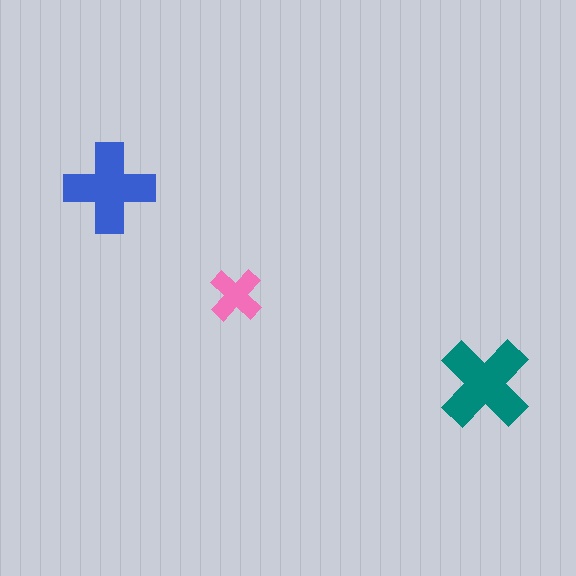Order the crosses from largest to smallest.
the teal one, the blue one, the pink one.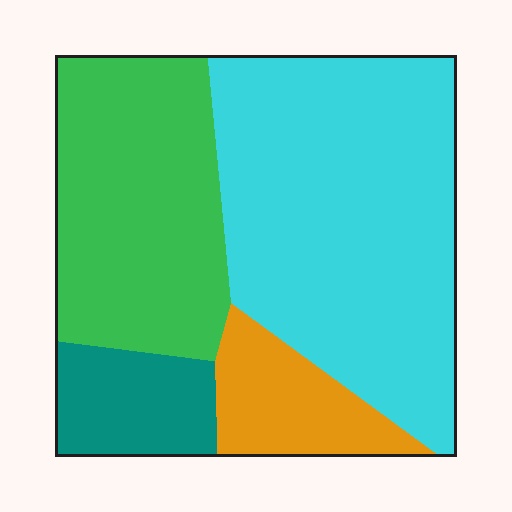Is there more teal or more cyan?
Cyan.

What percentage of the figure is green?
Green covers 30% of the figure.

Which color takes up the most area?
Cyan, at roughly 50%.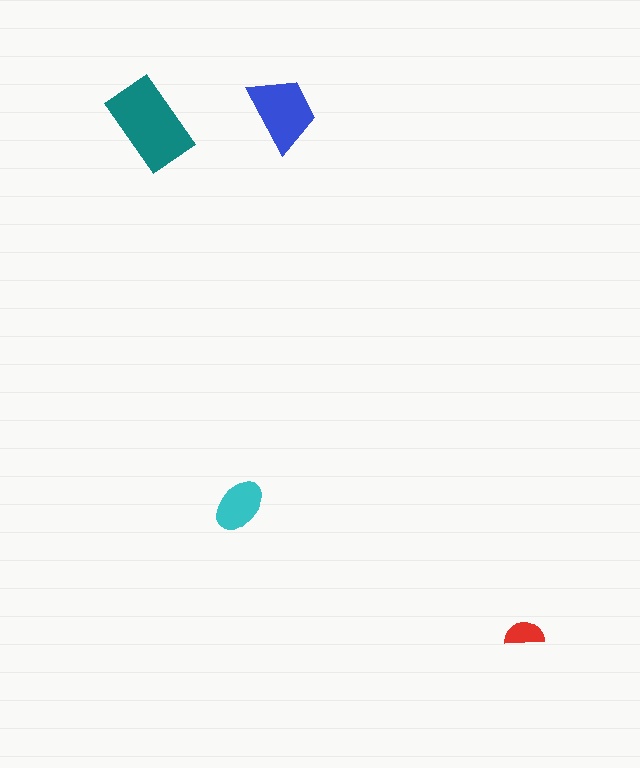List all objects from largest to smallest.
The teal rectangle, the blue trapezoid, the cyan ellipse, the red semicircle.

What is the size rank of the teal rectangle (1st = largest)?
1st.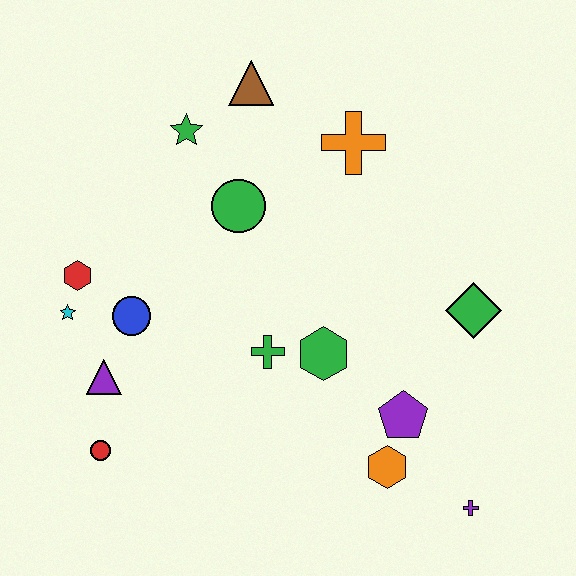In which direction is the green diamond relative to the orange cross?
The green diamond is below the orange cross.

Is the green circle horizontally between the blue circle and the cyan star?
No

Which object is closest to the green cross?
The green hexagon is closest to the green cross.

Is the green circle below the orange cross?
Yes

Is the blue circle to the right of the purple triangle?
Yes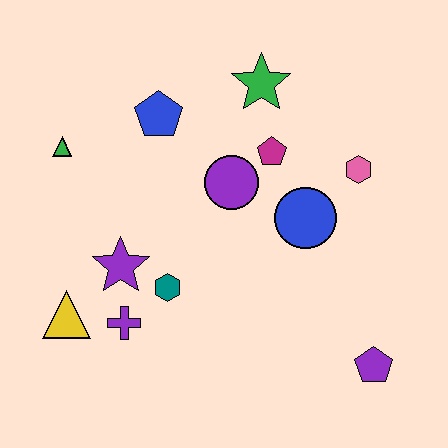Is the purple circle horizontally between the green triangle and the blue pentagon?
No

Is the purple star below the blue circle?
Yes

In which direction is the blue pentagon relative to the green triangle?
The blue pentagon is to the right of the green triangle.